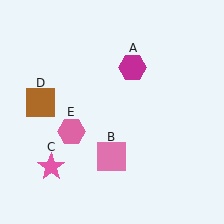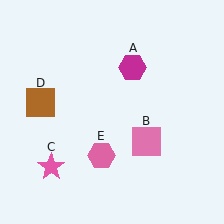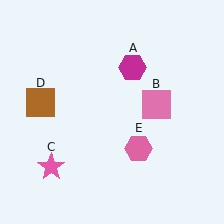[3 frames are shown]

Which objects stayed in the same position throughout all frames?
Magenta hexagon (object A) and pink star (object C) and brown square (object D) remained stationary.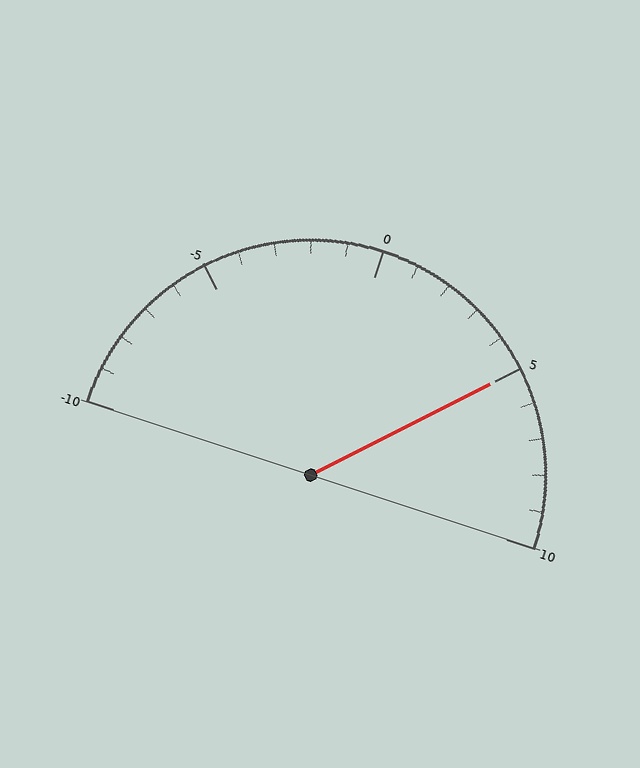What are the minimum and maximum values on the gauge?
The gauge ranges from -10 to 10.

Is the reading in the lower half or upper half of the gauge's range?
The reading is in the upper half of the range (-10 to 10).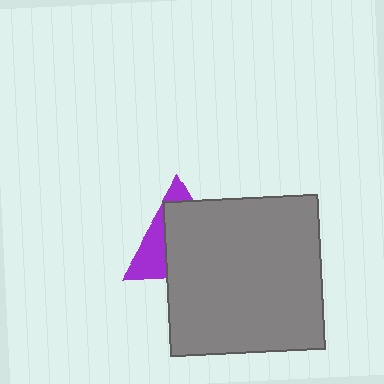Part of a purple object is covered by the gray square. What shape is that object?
It is a triangle.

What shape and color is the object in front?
The object in front is a gray square.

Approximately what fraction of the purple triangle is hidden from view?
Roughly 67% of the purple triangle is hidden behind the gray square.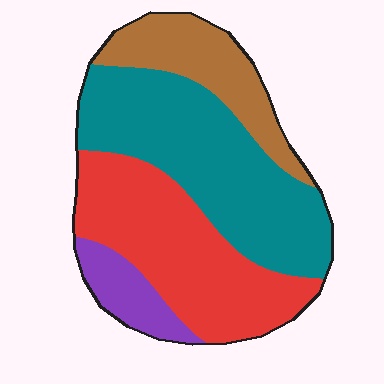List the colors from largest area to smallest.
From largest to smallest: teal, red, brown, purple.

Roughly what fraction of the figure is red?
Red covers roughly 35% of the figure.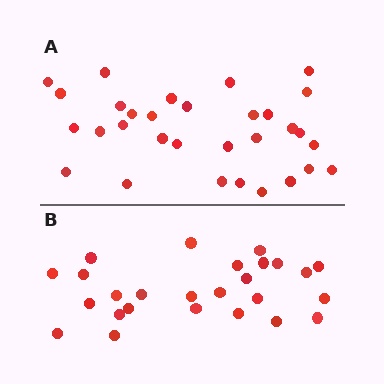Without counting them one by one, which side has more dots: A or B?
Region A (the top region) has more dots.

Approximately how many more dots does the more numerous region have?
Region A has about 5 more dots than region B.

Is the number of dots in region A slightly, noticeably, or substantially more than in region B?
Region A has only slightly more — the two regions are fairly close. The ratio is roughly 1.2 to 1.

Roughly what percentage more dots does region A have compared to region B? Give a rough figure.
About 20% more.